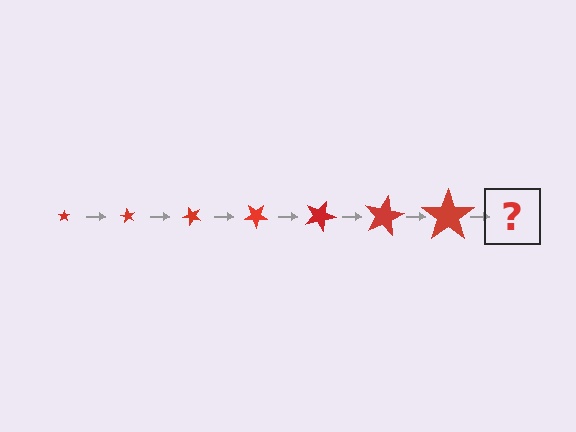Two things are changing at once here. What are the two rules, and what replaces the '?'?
The two rules are that the star grows larger each step and it rotates 60 degrees each step. The '?' should be a star, larger than the previous one and rotated 420 degrees from the start.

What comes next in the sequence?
The next element should be a star, larger than the previous one and rotated 420 degrees from the start.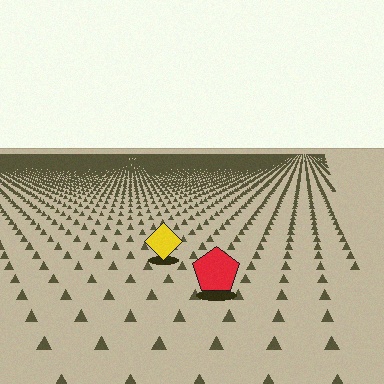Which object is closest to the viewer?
The red pentagon is closest. The texture marks near it are larger and more spread out.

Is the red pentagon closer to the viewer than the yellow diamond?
Yes. The red pentagon is closer — you can tell from the texture gradient: the ground texture is coarser near it.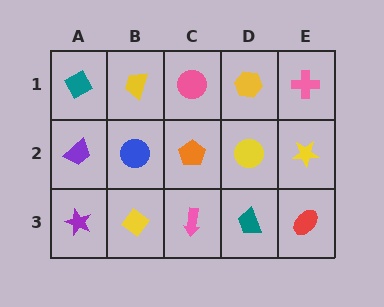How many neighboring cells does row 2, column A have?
3.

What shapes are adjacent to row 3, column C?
An orange pentagon (row 2, column C), a yellow diamond (row 3, column B), a teal trapezoid (row 3, column D).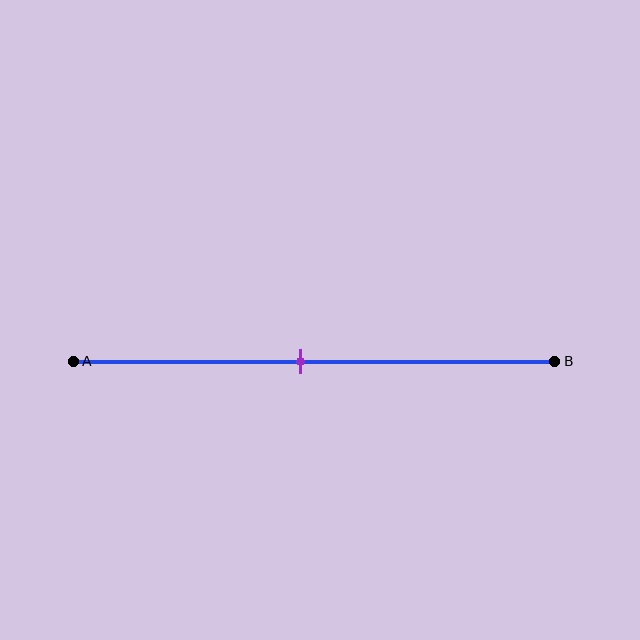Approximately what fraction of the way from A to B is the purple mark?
The purple mark is approximately 45% of the way from A to B.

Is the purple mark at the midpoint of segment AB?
Yes, the mark is approximately at the midpoint.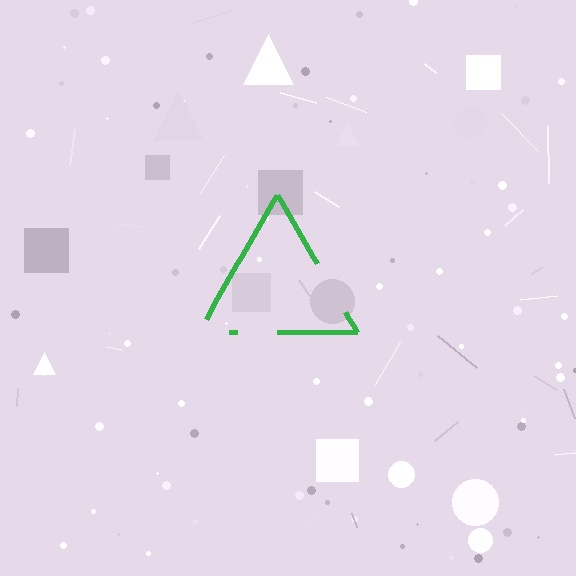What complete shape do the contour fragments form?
The contour fragments form a triangle.